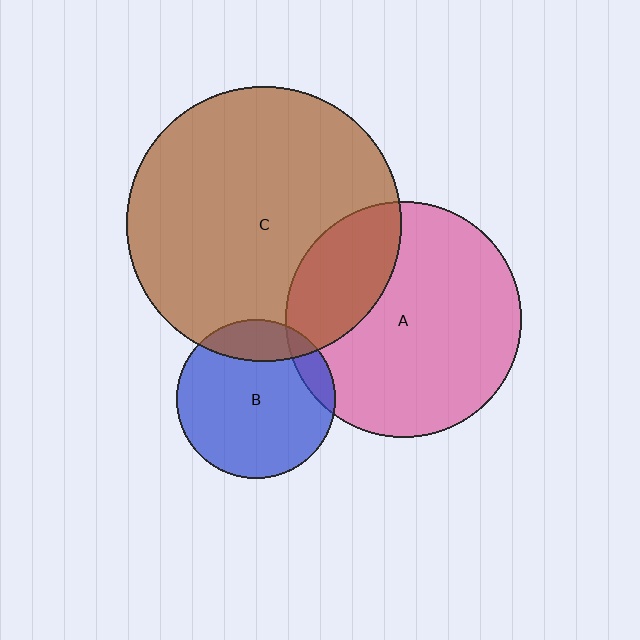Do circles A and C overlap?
Yes.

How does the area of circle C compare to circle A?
Approximately 1.4 times.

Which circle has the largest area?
Circle C (brown).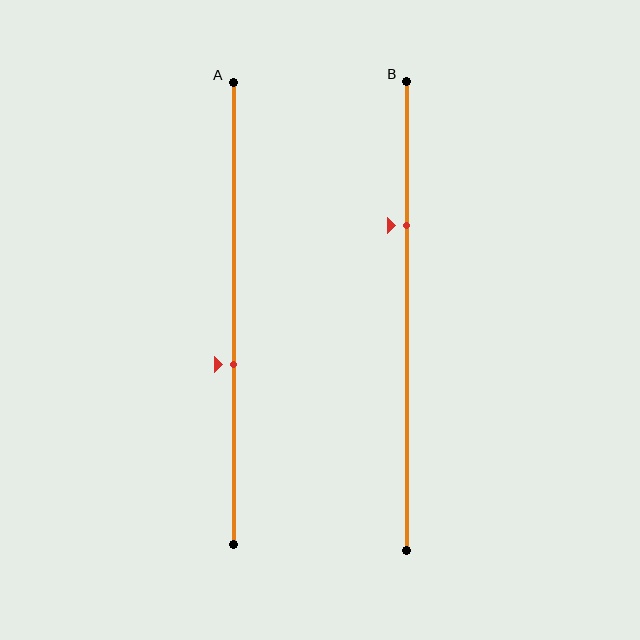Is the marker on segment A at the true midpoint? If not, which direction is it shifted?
No, the marker on segment A is shifted downward by about 11% of the segment length.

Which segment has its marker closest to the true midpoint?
Segment A has its marker closest to the true midpoint.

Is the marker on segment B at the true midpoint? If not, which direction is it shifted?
No, the marker on segment B is shifted upward by about 19% of the segment length.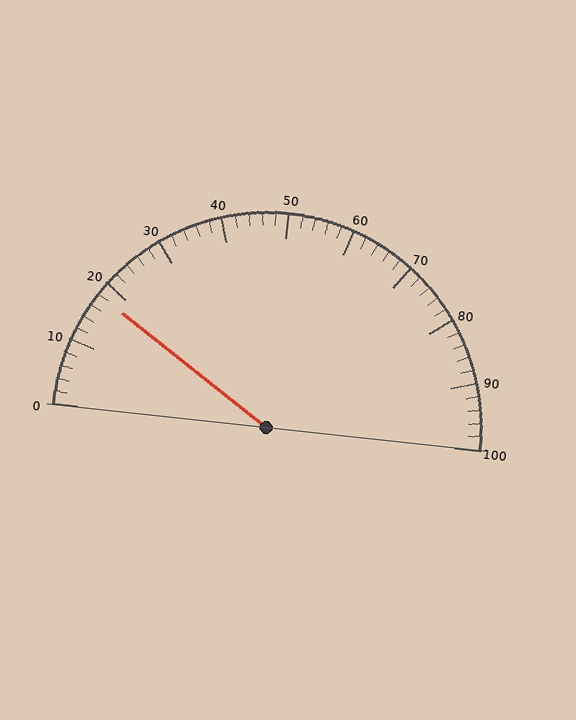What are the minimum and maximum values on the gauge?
The gauge ranges from 0 to 100.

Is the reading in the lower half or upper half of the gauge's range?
The reading is in the lower half of the range (0 to 100).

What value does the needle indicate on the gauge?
The needle indicates approximately 18.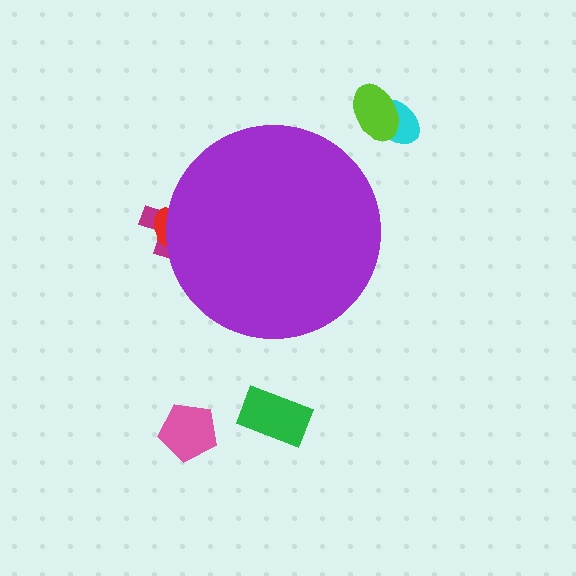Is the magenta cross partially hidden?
Yes, the magenta cross is partially hidden behind the purple circle.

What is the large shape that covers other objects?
A purple circle.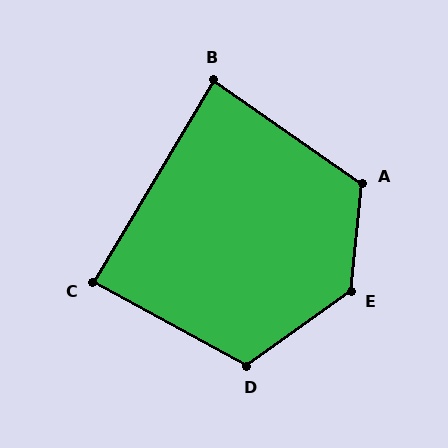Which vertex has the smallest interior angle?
B, at approximately 86 degrees.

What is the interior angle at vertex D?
Approximately 116 degrees (obtuse).